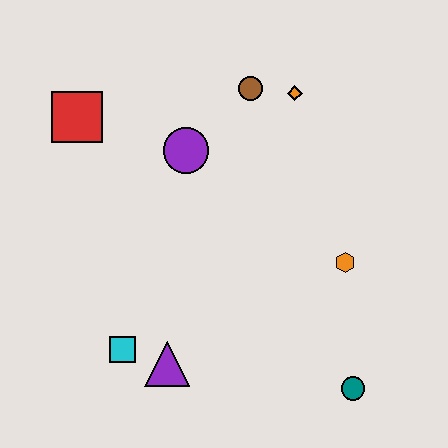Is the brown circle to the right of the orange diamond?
No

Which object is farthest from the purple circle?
The teal circle is farthest from the purple circle.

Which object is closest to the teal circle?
The orange hexagon is closest to the teal circle.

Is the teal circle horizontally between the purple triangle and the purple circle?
No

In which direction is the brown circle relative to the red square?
The brown circle is to the right of the red square.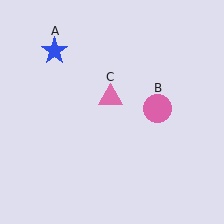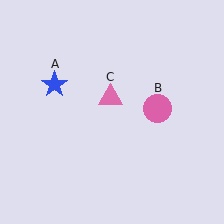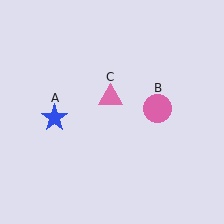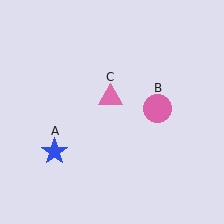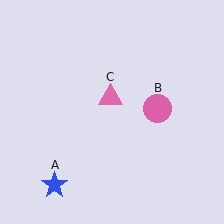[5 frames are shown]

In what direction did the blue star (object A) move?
The blue star (object A) moved down.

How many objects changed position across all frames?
1 object changed position: blue star (object A).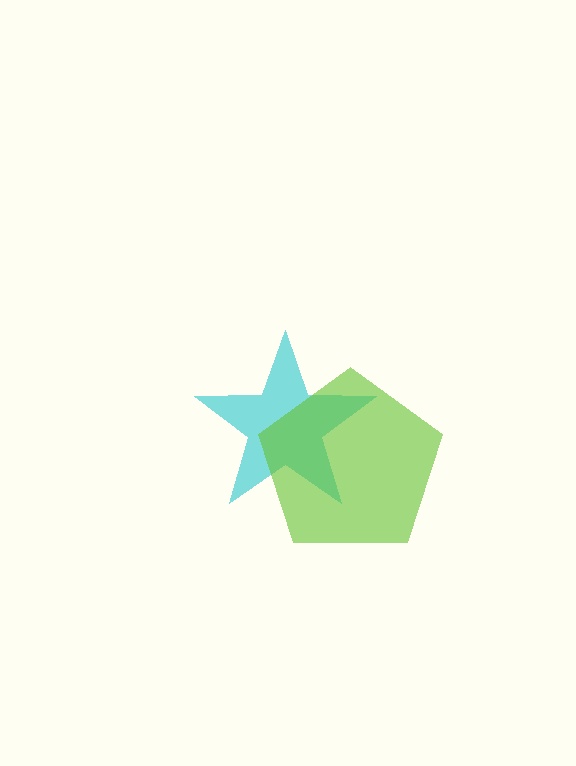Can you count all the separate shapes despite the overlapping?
Yes, there are 2 separate shapes.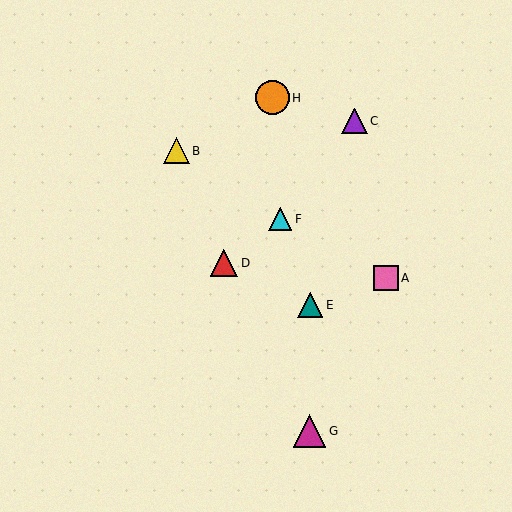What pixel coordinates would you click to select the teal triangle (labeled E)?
Click at (310, 305) to select the teal triangle E.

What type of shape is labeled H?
Shape H is an orange circle.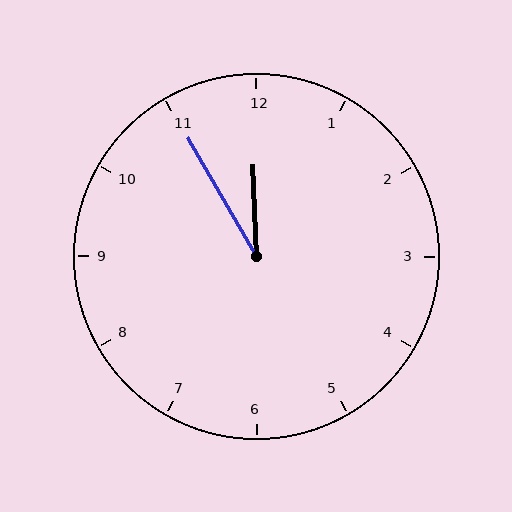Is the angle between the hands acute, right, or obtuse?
It is acute.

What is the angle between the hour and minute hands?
Approximately 28 degrees.